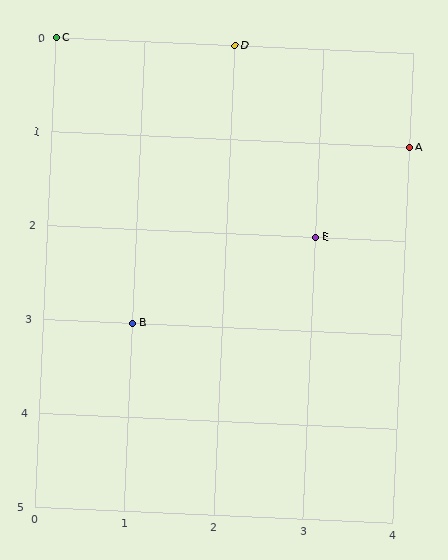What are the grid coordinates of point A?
Point A is at grid coordinates (4, 1).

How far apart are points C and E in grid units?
Points C and E are 3 columns and 2 rows apart (about 3.6 grid units diagonally).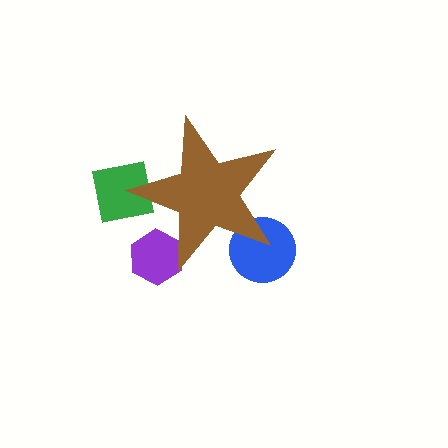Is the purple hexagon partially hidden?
Yes, the purple hexagon is partially hidden behind the brown star.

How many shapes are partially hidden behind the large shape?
3 shapes are partially hidden.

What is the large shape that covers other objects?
A brown star.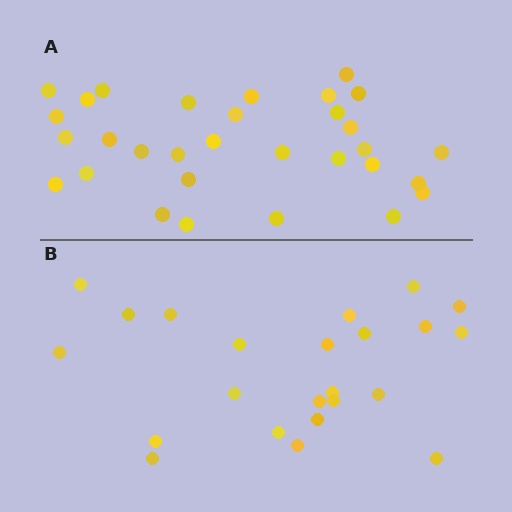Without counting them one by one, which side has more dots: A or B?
Region A (the top region) has more dots.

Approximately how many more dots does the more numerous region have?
Region A has roughly 8 or so more dots than region B.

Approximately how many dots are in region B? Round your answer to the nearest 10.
About 20 dots. (The exact count is 23, which rounds to 20.)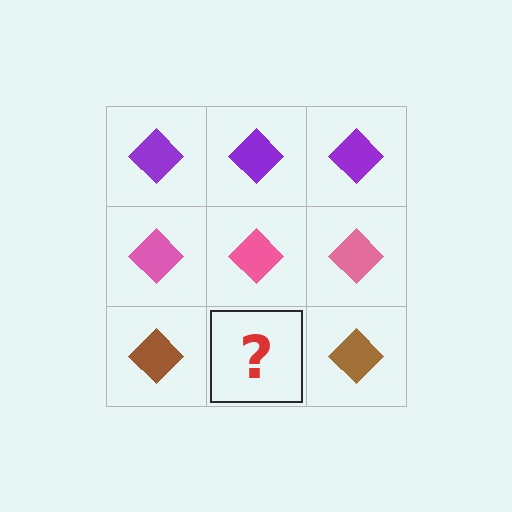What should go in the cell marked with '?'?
The missing cell should contain a brown diamond.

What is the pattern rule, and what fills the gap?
The rule is that each row has a consistent color. The gap should be filled with a brown diamond.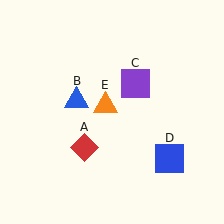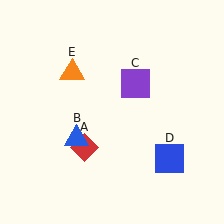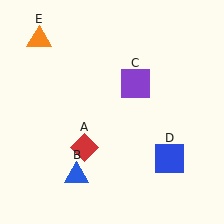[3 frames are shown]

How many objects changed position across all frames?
2 objects changed position: blue triangle (object B), orange triangle (object E).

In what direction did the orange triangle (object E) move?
The orange triangle (object E) moved up and to the left.